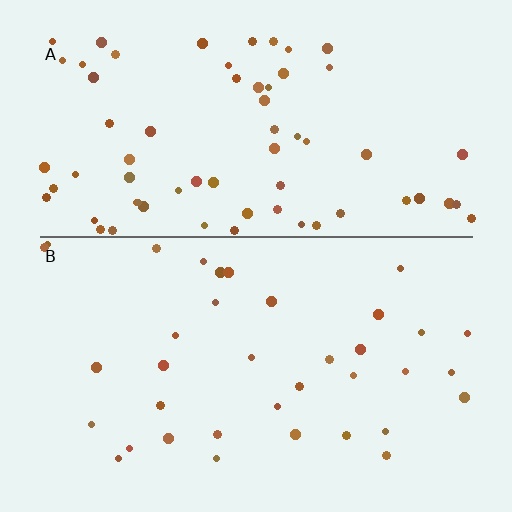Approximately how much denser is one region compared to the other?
Approximately 1.9× — region A over region B.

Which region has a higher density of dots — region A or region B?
A (the top).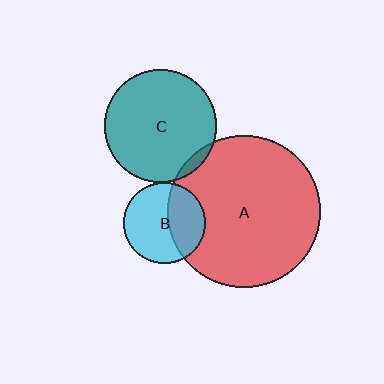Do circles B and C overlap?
Yes.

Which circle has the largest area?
Circle A (red).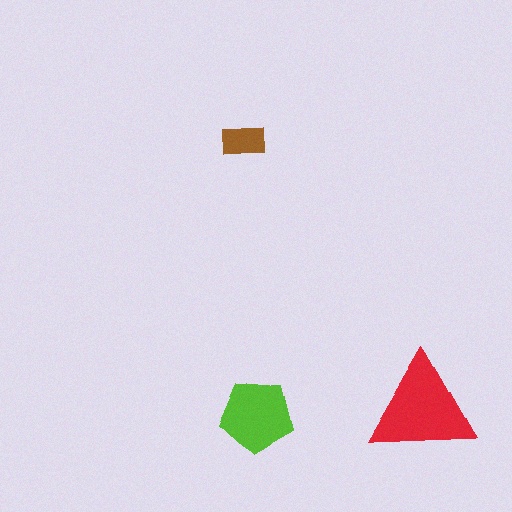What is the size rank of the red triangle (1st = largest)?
1st.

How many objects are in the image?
There are 3 objects in the image.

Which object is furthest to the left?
The brown rectangle is leftmost.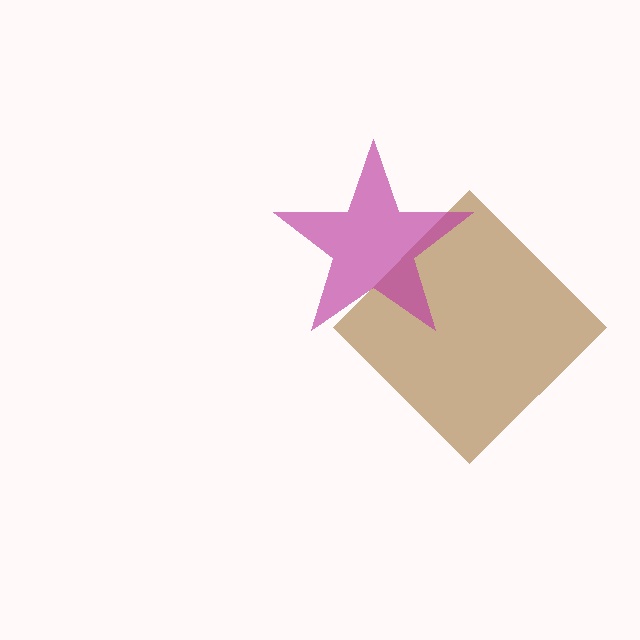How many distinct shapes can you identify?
There are 2 distinct shapes: a brown diamond, a magenta star.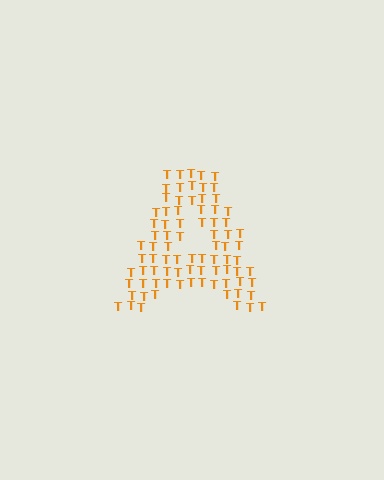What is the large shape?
The large shape is the letter A.